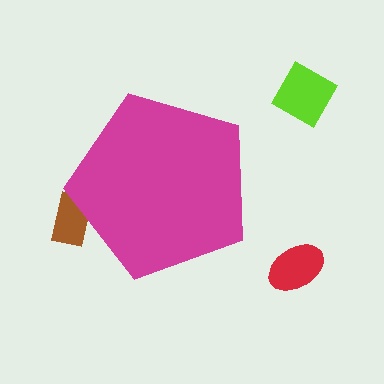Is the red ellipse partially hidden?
No, the red ellipse is fully visible.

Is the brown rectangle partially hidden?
Yes, the brown rectangle is partially hidden behind the magenta pentagon.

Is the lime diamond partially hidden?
No, the lime diamond is fully visible.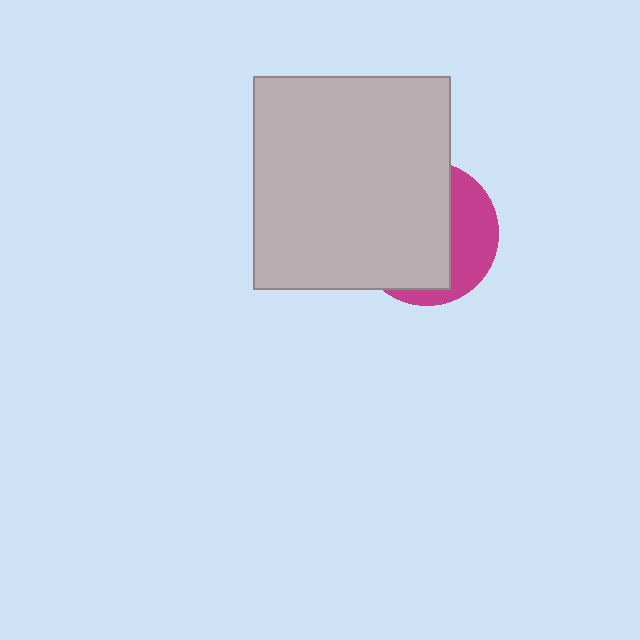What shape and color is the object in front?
The object in front is a light gray rectangle.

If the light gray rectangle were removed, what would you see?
You would see the complete magenta circle.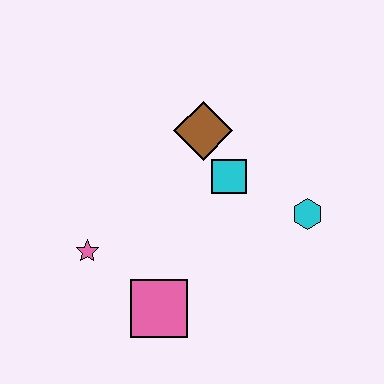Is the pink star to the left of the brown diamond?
Yes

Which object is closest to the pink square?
The pink star is closest to the pink square.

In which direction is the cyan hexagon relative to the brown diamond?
The cyan hexagon is to the right of the brown diamond.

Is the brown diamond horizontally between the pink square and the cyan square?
Yes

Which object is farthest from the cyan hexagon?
The pink star is farthest from the cyan hexagon.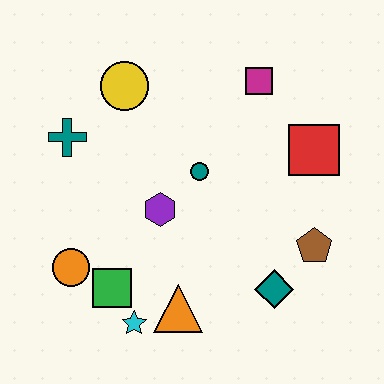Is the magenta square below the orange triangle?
No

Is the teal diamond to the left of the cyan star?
No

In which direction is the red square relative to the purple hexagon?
The red square is to the right of the purple hexagon.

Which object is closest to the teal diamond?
The brown pentagon is closest to the teal diamond.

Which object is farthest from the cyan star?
The magenta square is farthest from the cyan star.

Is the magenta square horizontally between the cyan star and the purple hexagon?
No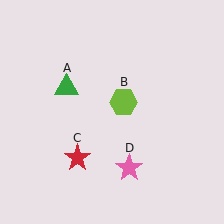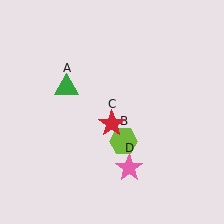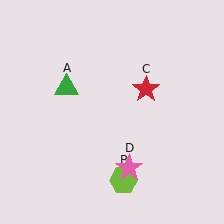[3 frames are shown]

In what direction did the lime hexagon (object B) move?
The lime hexagon (object B) moved down.